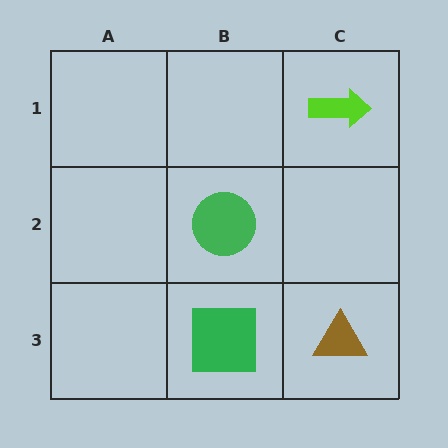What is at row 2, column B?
A green circle.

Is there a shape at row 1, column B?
No, that cell is empty.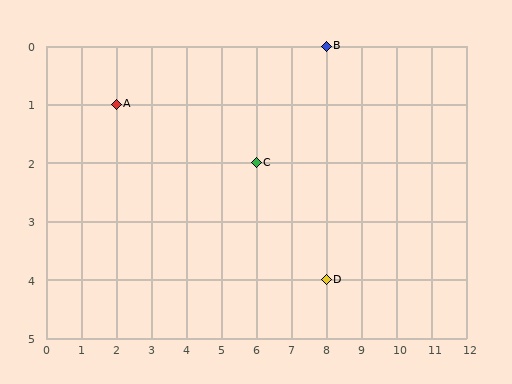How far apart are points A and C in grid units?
Points A and C are 4 columns and 1 row apart (about 4.1 grid units diagonally).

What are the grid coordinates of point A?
Point A is at grid coordinates (2, 1).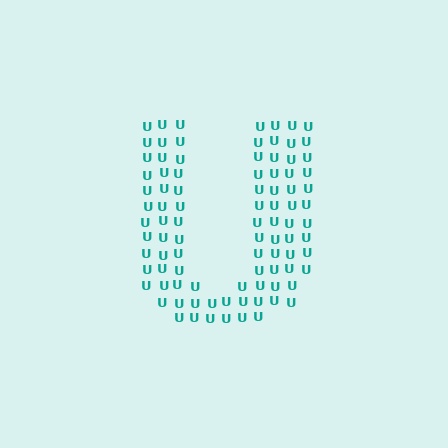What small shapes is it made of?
It is made of small letter U's.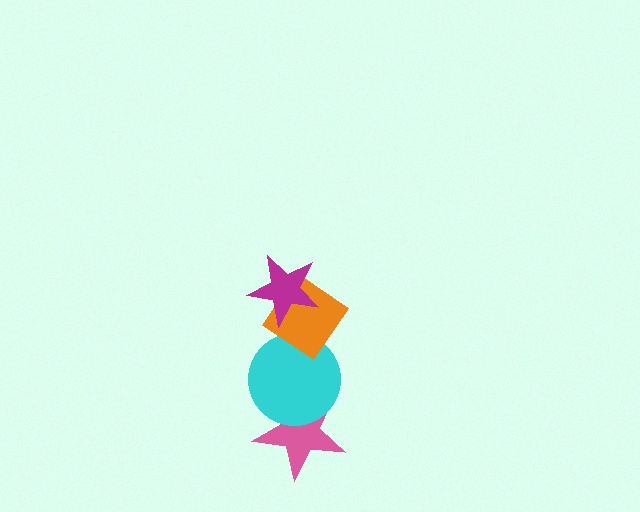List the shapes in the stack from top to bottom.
From top to bottom: the magenta star, the orange diamond, the cyan circle, the pink star.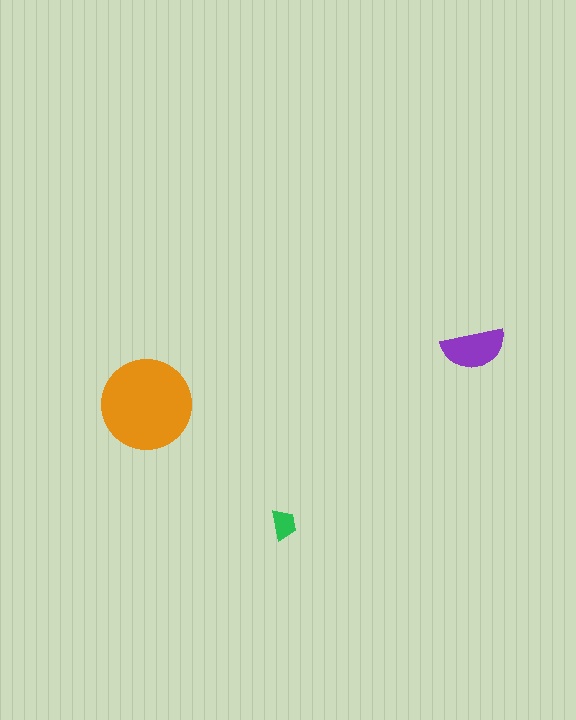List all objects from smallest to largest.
The green trapezoid, the purple semicircle, the orange circle.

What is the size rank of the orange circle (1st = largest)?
1st.